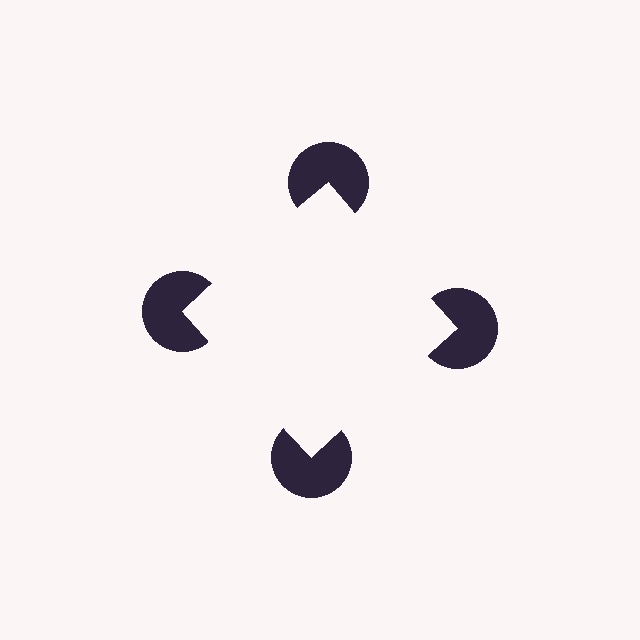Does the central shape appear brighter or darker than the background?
It typically appears slightly brighter than the background, even though no actual brightness change is drawn.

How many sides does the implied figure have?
4 sides.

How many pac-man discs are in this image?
There are 4 — one at each vertex of the illusory square.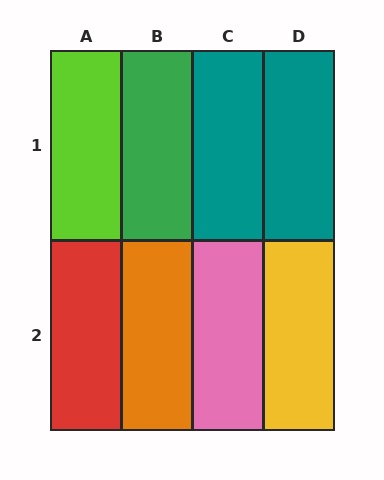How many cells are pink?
1 cell is pink.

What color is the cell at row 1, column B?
Green.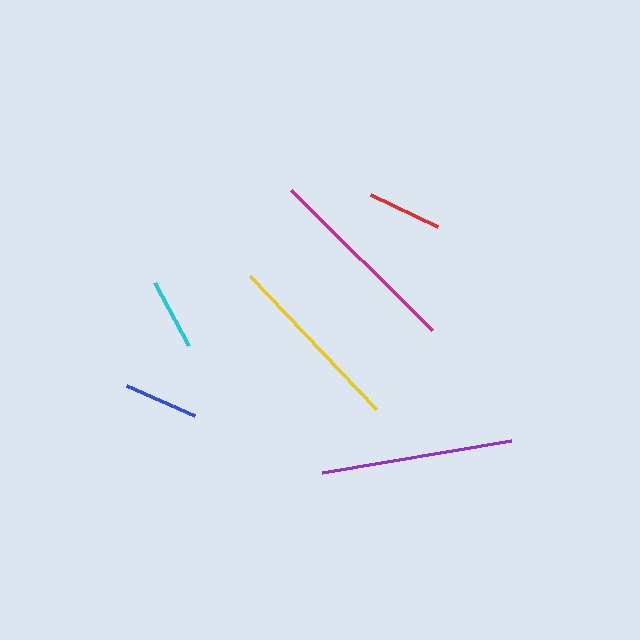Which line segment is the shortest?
The cyan line is the shortest at approximately 71 pixels.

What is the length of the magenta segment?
The magenta segment is approximately 199 pixels long.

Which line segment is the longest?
The magenta line is the longest at approximately 199 pixels.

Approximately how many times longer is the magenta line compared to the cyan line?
The magenta line is approximately 2.8 times the length of the cyan line.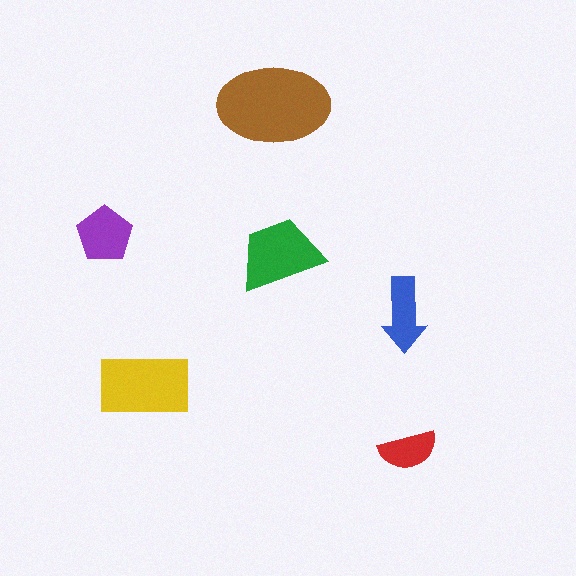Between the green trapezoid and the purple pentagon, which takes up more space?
The green trapezoid.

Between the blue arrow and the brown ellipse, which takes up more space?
The brown ellipse.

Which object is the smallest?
The red semicircle.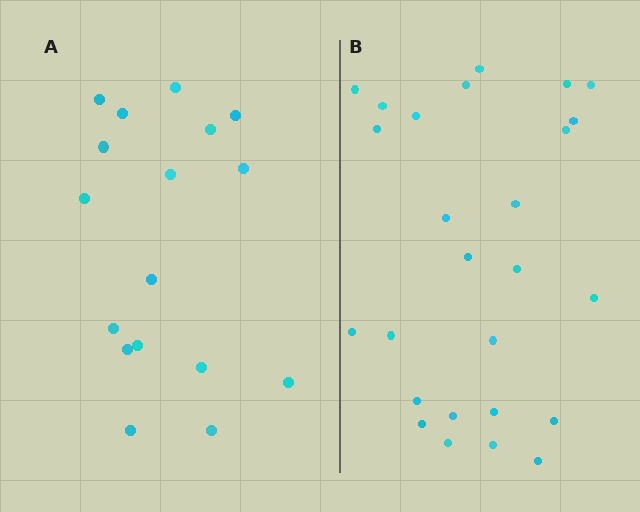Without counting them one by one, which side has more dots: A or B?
Region B (the right region) has more dots.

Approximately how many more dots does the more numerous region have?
Region B has roughly 8 or so more dots than region A.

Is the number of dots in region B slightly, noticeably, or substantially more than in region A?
Region B has substantially more. The ratio is roughly 1.5 to 1.